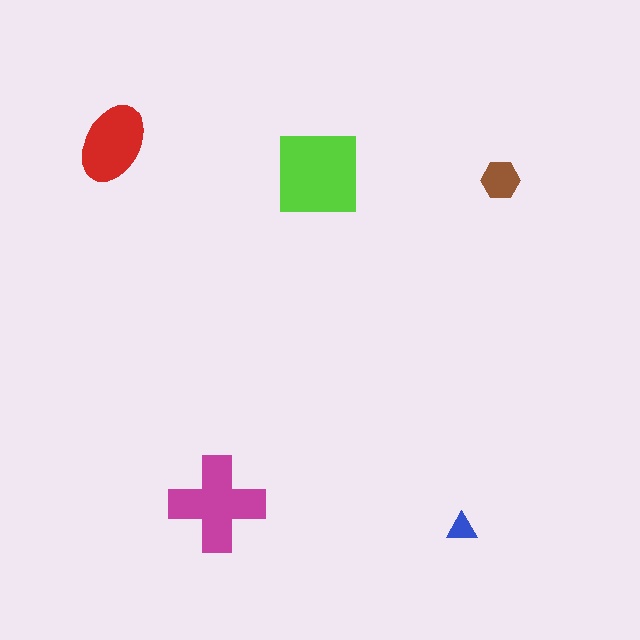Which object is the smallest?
The blue triangle.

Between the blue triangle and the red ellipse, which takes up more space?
The red ellipse.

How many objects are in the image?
There are 5 objects in the image.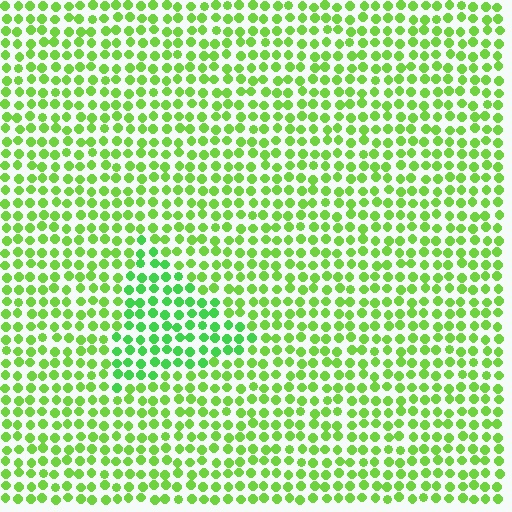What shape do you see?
I see a triangle.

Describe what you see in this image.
The image is filled with small lime elements in a uniform arrangement. A triangle-shaped region is visible where the elements are tinted to a slightly different hue, forming a subtle color boundary.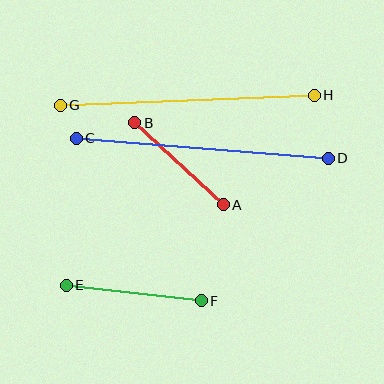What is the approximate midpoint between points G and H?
The midpoint is at approximately (188, 100) pixels.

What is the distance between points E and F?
The distance is approximately 135 pixels.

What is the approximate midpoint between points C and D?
The midpoint is at approximately (202, 148) pixels.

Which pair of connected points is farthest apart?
Points G and H are farthest apart.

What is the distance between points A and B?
The distance is approximately 121 pixels.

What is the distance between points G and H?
The distance is approximately 254 pixels.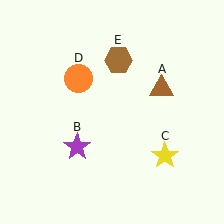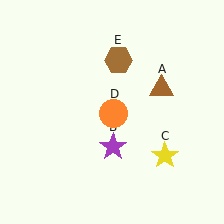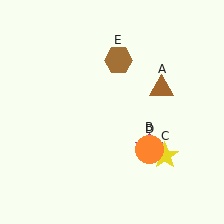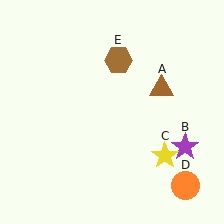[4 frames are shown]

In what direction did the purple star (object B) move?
The purple star (object B) moved right.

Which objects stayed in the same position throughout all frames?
Brown triangle (object A) and yellow star (object C) and brown hexagon (object E) remained stationary.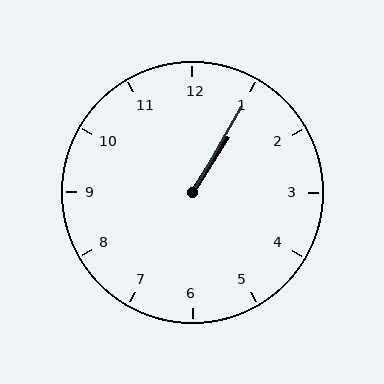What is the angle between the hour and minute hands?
Approximately 2 degrees.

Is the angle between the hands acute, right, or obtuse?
It is acute.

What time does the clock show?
1:05.